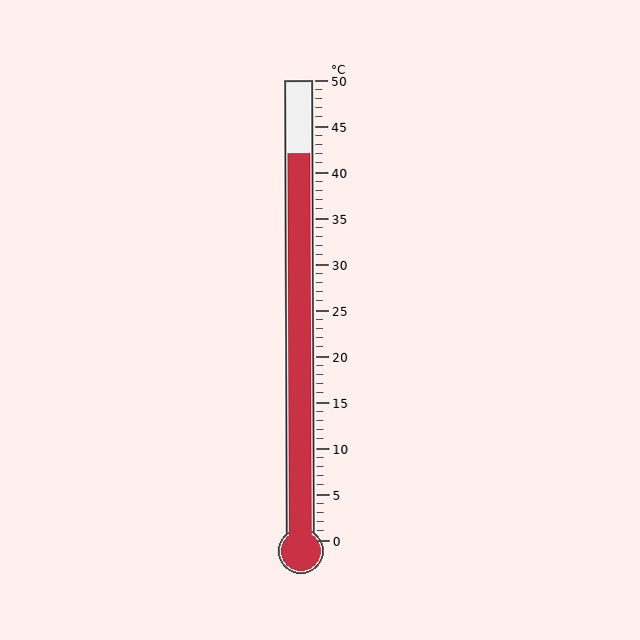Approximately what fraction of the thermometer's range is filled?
The thermometer is filled to approximately 85% of its range.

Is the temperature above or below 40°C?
The temperature is above 40°C.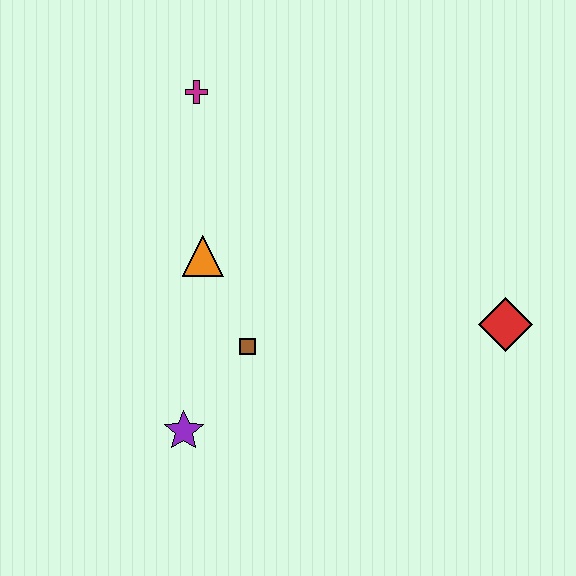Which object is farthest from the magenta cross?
The red diamond is farthest from the magenta cross.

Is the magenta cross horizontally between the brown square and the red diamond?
No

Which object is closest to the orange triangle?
The brown square is closest to the orange triangle.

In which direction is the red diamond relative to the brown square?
The red diamond is to the right of the brown square.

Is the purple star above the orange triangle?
No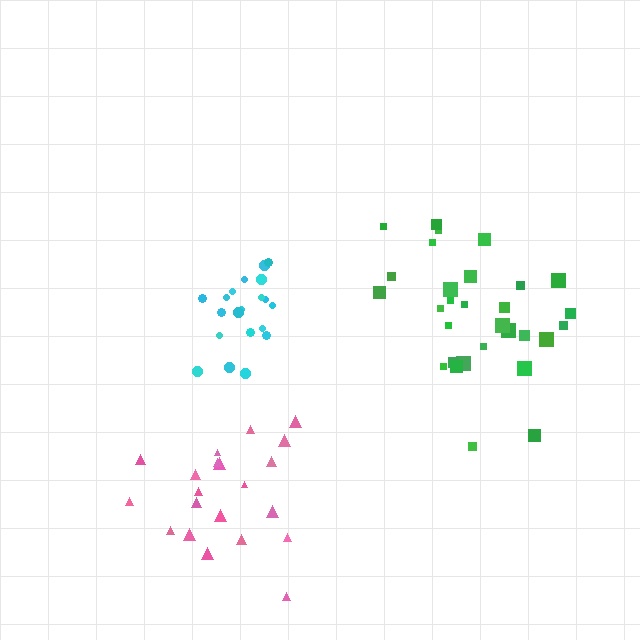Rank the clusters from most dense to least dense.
cyan, pink, green.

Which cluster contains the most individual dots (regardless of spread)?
Green (30).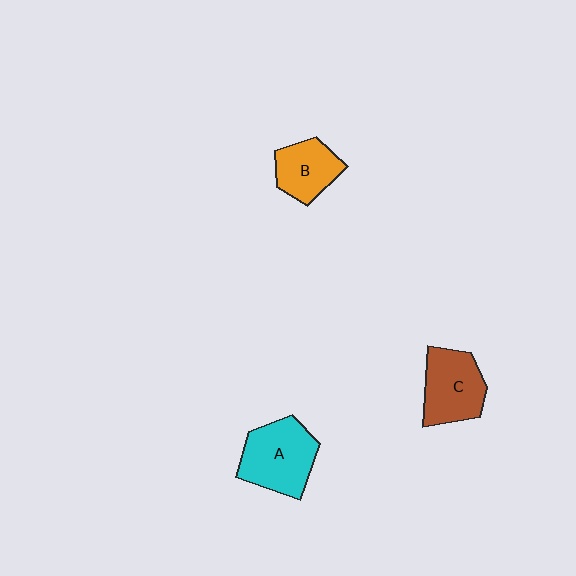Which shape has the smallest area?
Shape B (orange).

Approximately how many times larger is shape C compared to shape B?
Approximately 1.3 times.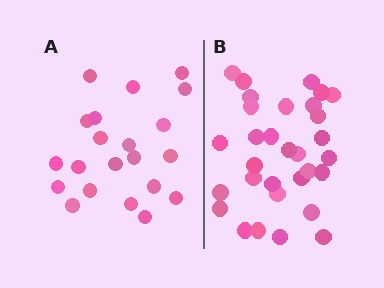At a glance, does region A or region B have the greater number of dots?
Region B (the right region) has more dots.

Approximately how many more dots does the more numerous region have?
Region B has roughly 10 or so more dots than region A.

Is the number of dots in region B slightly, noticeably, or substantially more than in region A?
Region B has substantially more. The ratio is roughly 1.5 to 1.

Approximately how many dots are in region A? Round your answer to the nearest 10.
About 20 dots. (The exact count is 21, which rounds to 20.)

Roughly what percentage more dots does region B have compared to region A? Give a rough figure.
About 50% more.